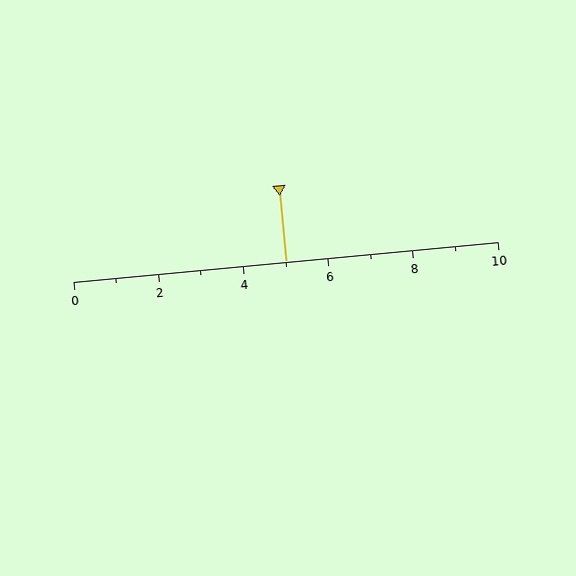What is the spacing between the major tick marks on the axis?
The major ticks are spaced 2 apart.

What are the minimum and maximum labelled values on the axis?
The axis runs from 0 to 10.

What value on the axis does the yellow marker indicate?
The marker indicates approximately 5.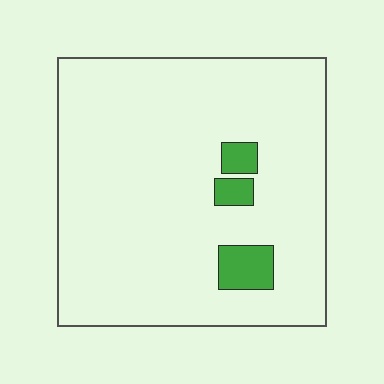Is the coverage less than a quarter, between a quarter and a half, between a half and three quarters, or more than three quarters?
Less than a quarter.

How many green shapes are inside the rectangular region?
3.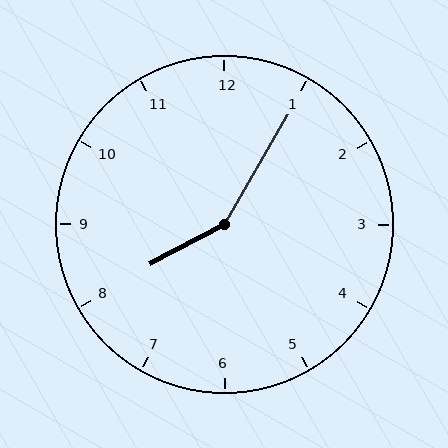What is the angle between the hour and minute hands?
Approximately 148 degrees.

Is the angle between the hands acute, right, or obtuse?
It is obtuse.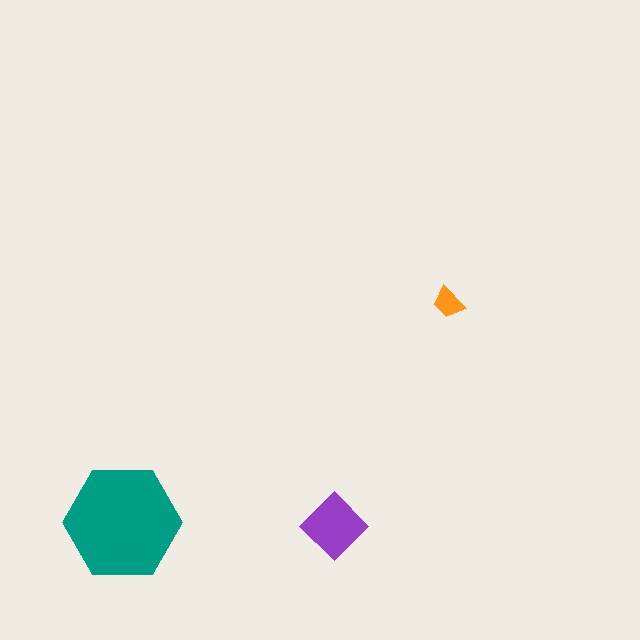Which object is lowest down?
The purple diamond is bottommost.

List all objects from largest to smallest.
The teal hexagon, the purple diamond, the orange trapezoid.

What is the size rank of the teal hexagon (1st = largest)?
1st.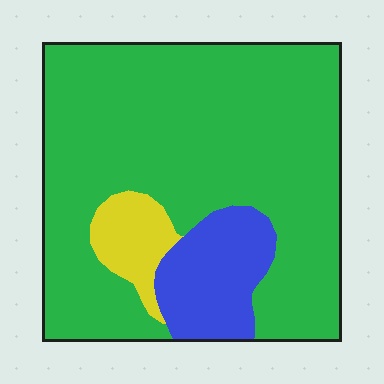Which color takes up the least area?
Yellow, at roughly 5%.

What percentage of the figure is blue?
Blue covers 14% of the figure.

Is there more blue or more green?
Green.